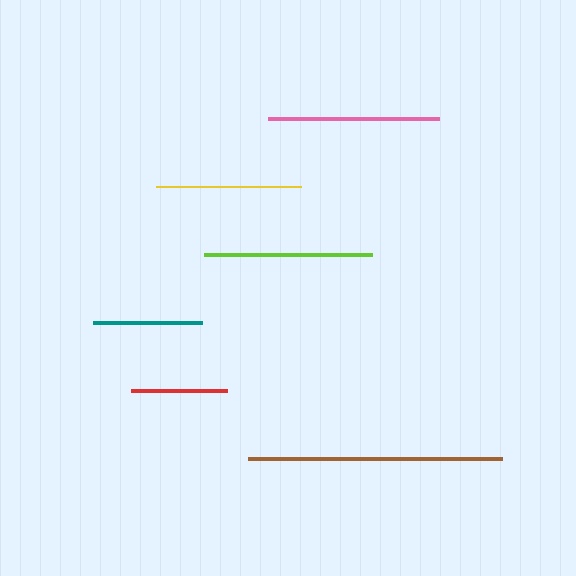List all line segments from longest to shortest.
From longest to shortest: brown, pink, lime, yellow, teal, red.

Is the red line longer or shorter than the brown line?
The brown line is longer than the red line.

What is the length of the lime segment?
The lime segment is approximately 168 pixels long.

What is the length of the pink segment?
The pink segment is approximately 171 pixels long.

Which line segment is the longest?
The brown line is the longest at approximately 254 pixels.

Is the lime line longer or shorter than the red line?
The lime line is longer than the red line.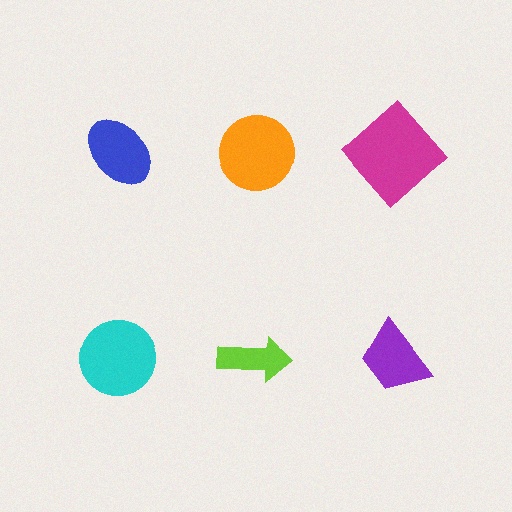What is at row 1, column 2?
An orange circle.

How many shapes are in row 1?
3 shapes.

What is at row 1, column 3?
A magenta diamond.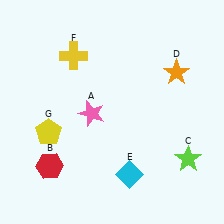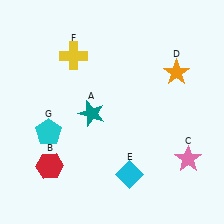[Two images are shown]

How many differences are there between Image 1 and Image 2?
There are 3 differences between the two images.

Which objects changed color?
A changed from pink to teal. C changed from lime to pink. G changed from yellow to cyan.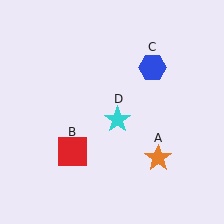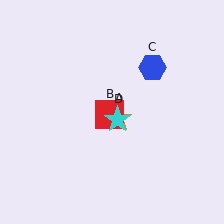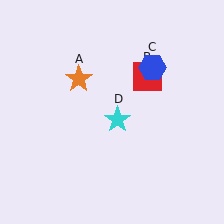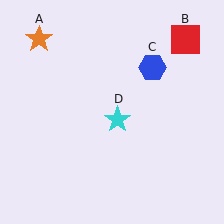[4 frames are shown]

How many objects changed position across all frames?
2 objects changed position: orange star (object A), red square (object B).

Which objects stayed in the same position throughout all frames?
Blue hexagon (object C) and cyan star (object D) remained stationary.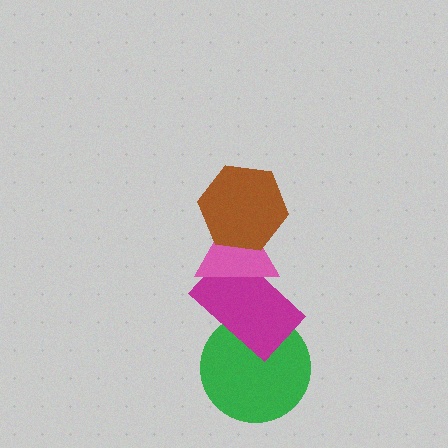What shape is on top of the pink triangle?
The brown hexagon is on top of the pink triangle.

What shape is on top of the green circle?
The magenta rectangle is on top of the green circle.